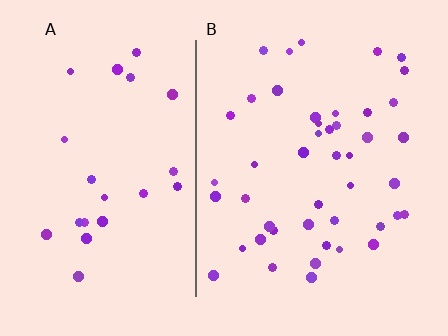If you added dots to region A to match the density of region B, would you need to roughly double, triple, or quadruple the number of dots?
Approximately double.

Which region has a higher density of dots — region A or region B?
B (the right).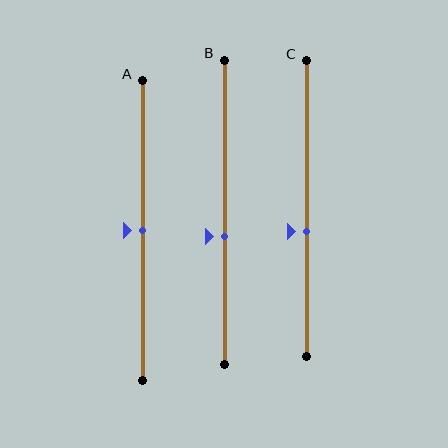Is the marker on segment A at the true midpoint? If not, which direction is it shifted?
Yes, the marker on segment A is at the true midpoint.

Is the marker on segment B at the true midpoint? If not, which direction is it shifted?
No, the marker on segment B is shifted downward by about 8% of the segment length.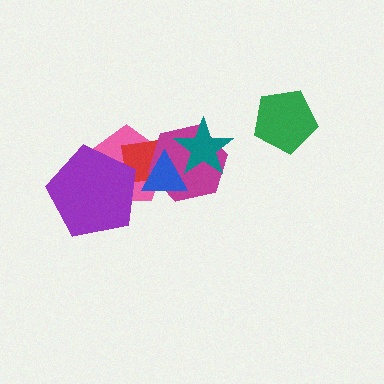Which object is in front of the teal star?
The blue triangle is in front of the teal star.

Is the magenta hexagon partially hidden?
Yes, it is partially covered by another shape.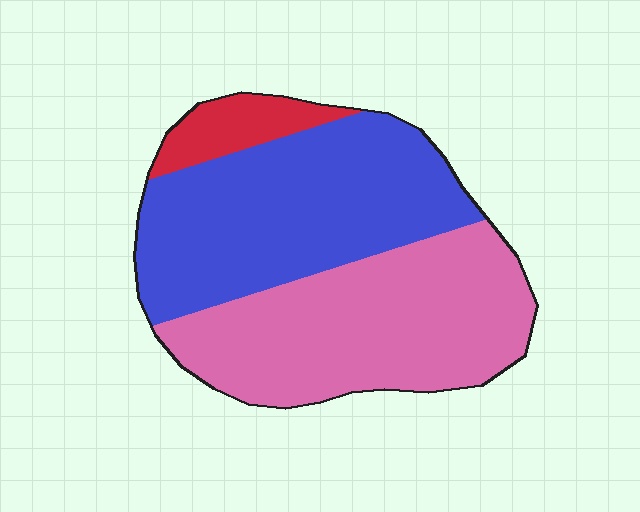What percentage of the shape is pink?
Pink covers 46% of the shape.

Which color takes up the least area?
Red, at roughly 10%.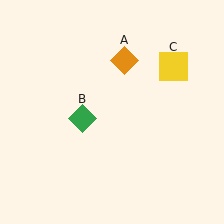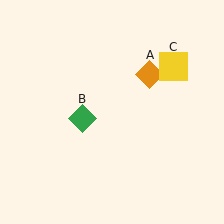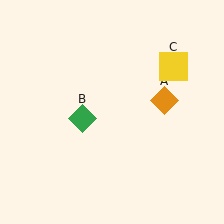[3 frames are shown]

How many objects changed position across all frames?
1 object changed position: orange diamond (object A).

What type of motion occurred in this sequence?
The orange diamond (object A) rotated clockwise around the center of the scene.